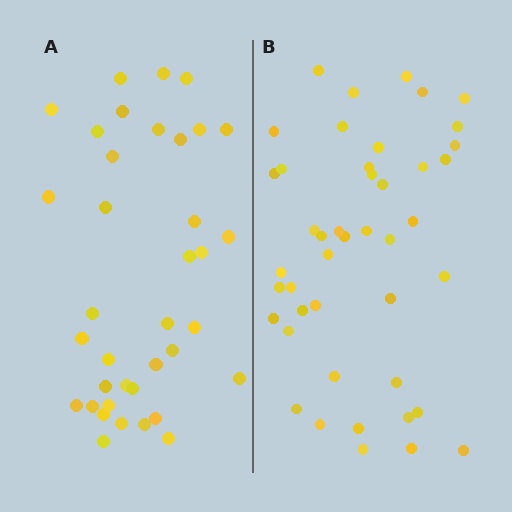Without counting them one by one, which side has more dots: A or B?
Region B (the right region) has more dots.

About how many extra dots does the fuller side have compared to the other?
Region B has roughly 8 or so more dots than region A.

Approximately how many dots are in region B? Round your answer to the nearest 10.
About 40 dots. (The exact count is 44, which rounds to 40.)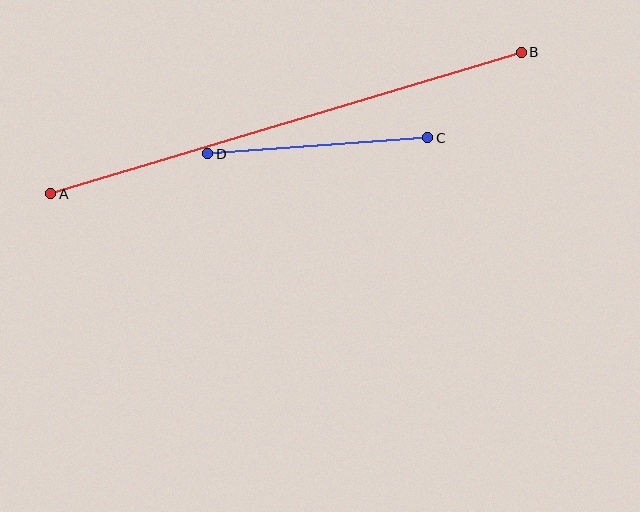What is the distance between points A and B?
The distance is approximately 491 pixels.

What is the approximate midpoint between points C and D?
The midpoint is at approximately (318, 146) pixels.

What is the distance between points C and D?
The distance is approximately 221 pixels.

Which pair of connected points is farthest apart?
Points A and B are farthest apart.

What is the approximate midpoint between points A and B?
The midpoint is at approximately (286, 123) pixels.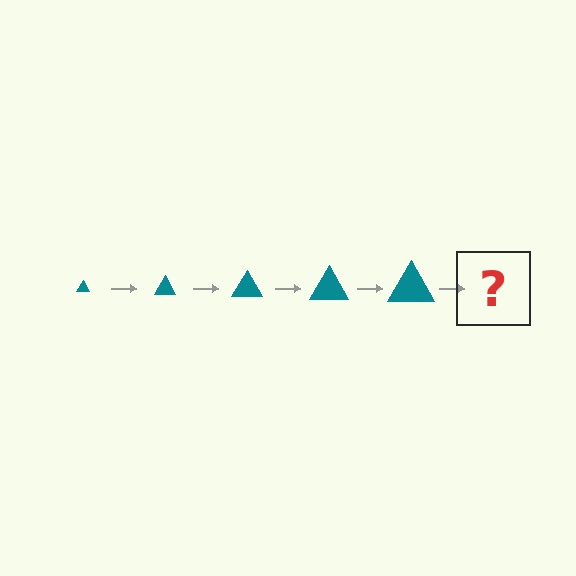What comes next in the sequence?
The next element should be a teal triangle, larger than the previous one.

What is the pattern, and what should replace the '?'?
The pattern is that the triangle gets progressively larger each step. The '?' should be a teal triangle, larger than the previous one.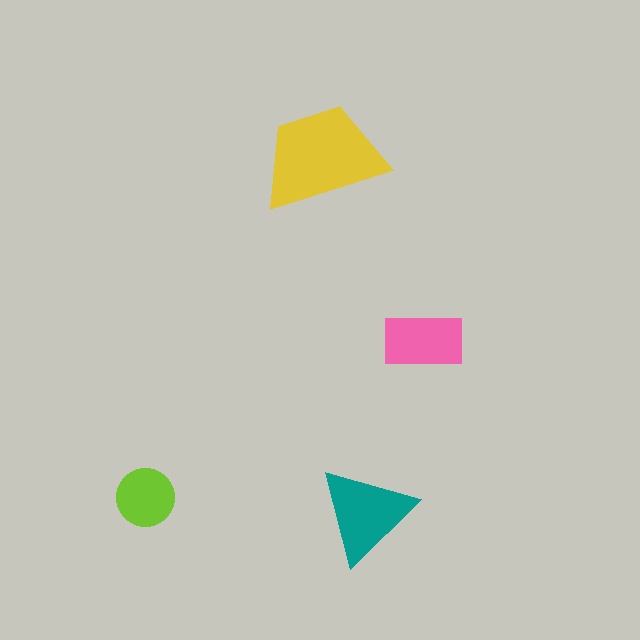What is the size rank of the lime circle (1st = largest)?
4th.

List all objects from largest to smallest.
The yellow trapezoid, the teal triangle, the pink rectangle, the lime circle.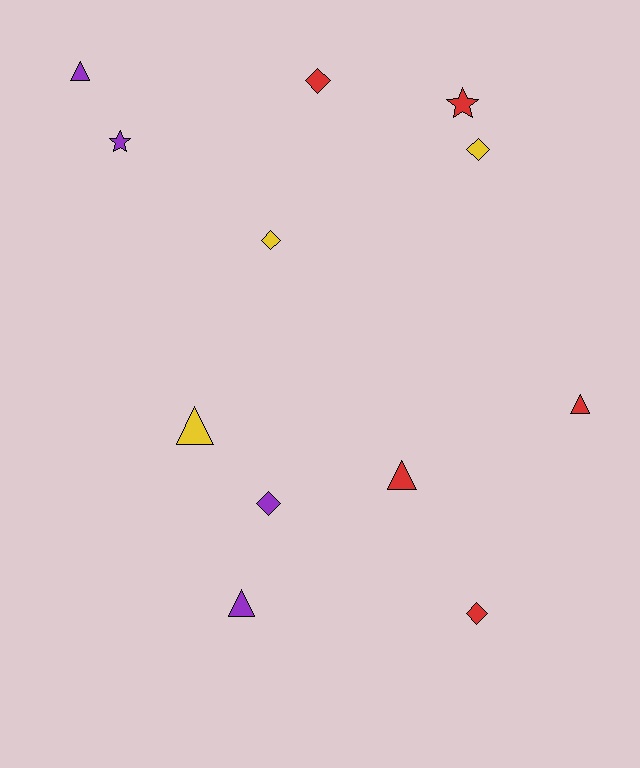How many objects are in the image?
There are 12 objects.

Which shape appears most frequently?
Diamond, with 5 objects.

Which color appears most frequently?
Red, with 5 objects.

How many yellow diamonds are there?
There are 2 yellow diamonds.